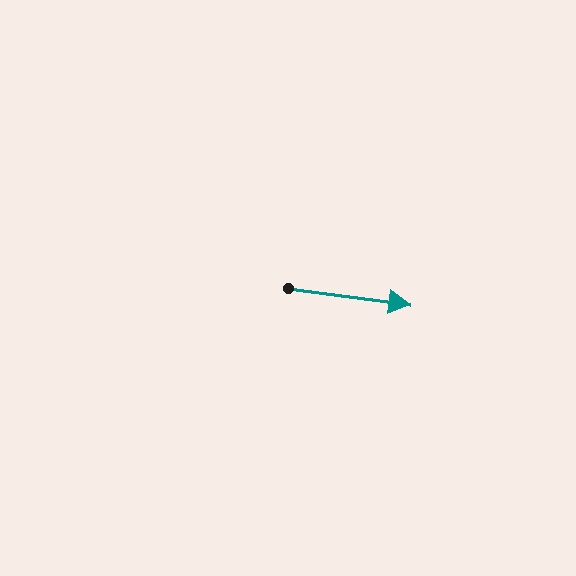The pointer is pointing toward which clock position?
Roughly 3 o'clock.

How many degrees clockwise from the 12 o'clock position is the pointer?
Approximately 98 degrees.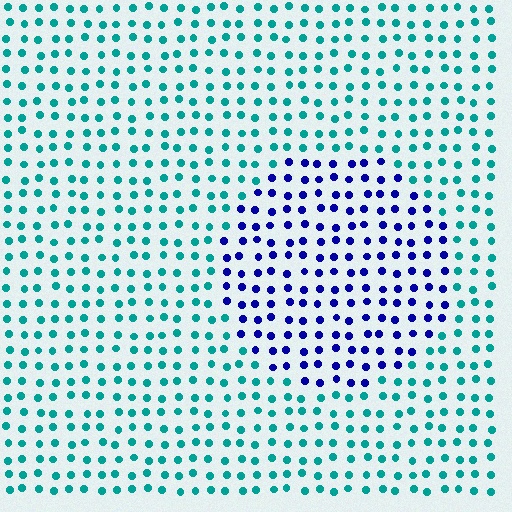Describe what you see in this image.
The image is filled with small teal elements in a uniform arrangement. A circle-shaped region is visible where the elements are tinted to a slightly different hue, forming a subtle color boundary.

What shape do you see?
I see a circle.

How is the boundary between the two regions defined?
The boundary is defined purely by a slight shift in hue (about 65 degrees). Spacing, size, and orientation are identical on both sides.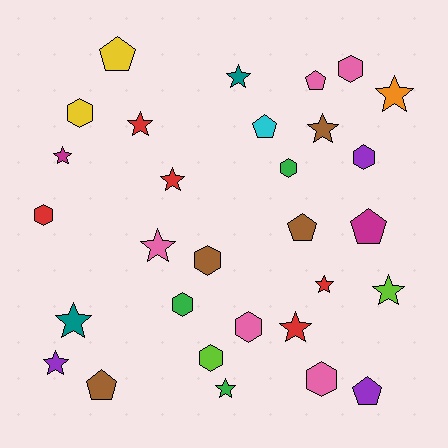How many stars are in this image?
There are 13 stars.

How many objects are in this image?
There are 30 objects.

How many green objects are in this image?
There are 3 green objects.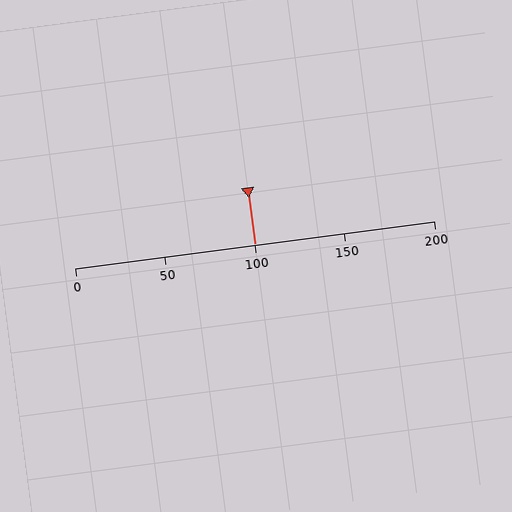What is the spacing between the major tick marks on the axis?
The major ticks are spaced 50 apart.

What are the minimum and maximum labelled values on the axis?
The axis runs from 0 to 200.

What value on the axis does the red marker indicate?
The marker indicates approximately 100.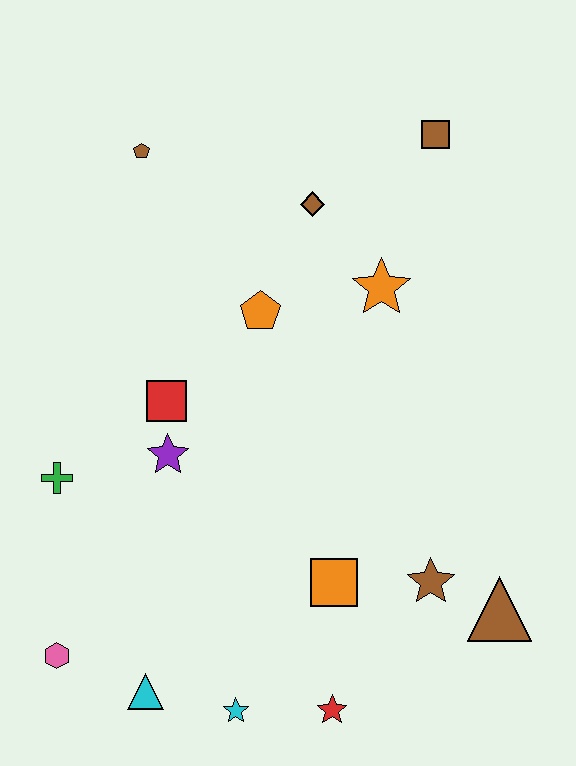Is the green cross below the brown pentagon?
Yes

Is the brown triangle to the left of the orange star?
No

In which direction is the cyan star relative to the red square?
The cyan star is below the red square.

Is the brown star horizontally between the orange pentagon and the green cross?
No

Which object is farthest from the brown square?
The pink hexagon is farthest from the brown square.